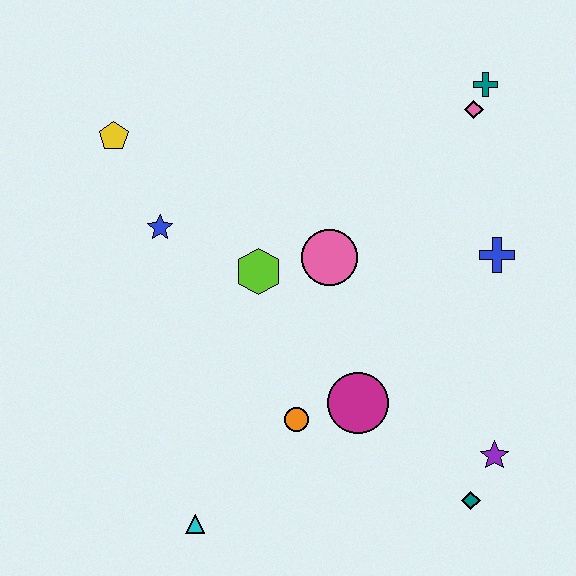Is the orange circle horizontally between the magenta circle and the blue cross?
No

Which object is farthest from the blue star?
The teal diamond is farthest from the blue star.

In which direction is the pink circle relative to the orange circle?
The pink circle is above the orange circle.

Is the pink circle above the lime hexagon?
Yes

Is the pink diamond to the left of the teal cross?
Yes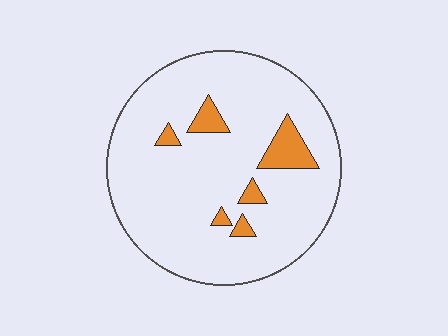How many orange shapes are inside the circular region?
6.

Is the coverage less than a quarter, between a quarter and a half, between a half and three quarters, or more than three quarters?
Less than a quarter.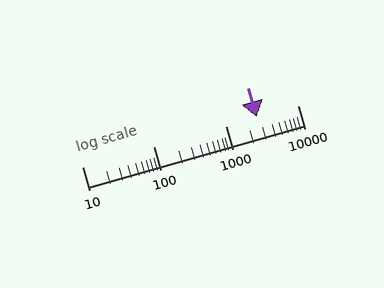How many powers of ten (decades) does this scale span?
The scale spans 3 decades, from 10 to 10000.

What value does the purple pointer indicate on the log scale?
The pointer indicates approximately 2700.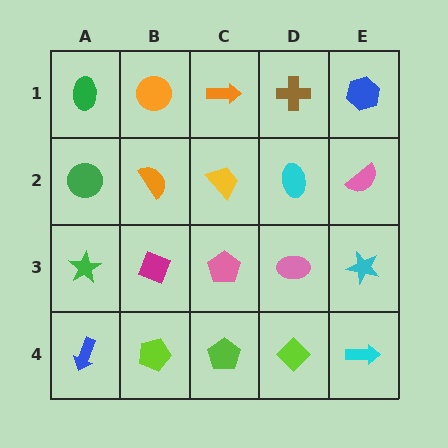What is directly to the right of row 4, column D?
A cyan arrow.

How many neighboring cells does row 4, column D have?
3.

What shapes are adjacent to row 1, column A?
A green circle (row 2, column A), an orange circle (row 1, column B).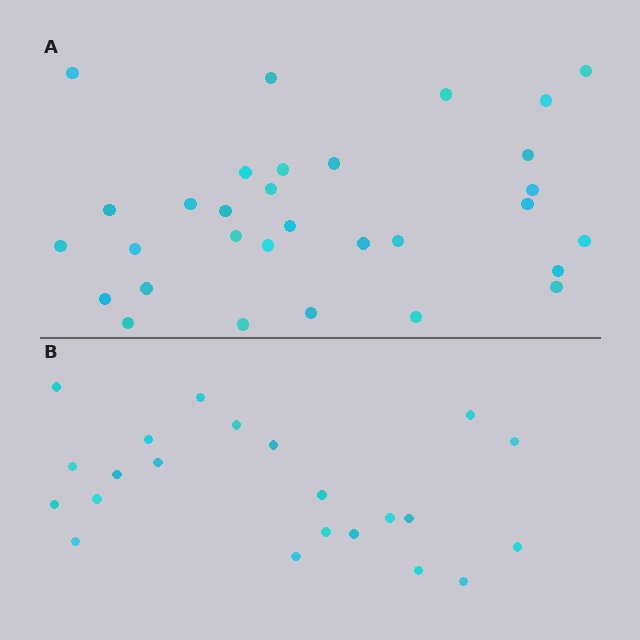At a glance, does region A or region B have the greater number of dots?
Region A (the top region) has more dots.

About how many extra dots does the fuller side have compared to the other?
Region A has roughly 8 or so more dots than region B.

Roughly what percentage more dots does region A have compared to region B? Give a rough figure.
About 40% more.